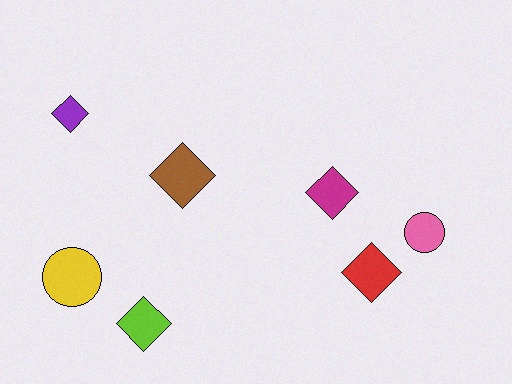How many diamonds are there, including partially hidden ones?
There are 5 diamonds.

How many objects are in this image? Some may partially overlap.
There are 7 objects.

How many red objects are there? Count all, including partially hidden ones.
There is 1 red object.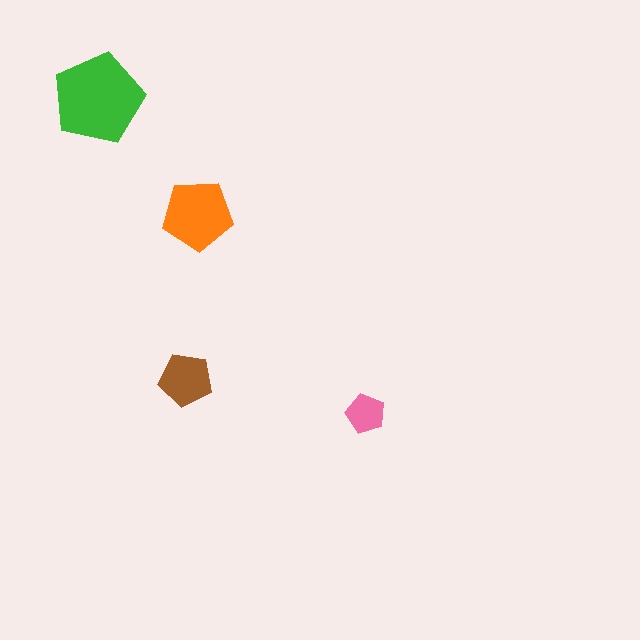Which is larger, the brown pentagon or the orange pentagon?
The orange one.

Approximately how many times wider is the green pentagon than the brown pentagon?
About 1.5 times wider.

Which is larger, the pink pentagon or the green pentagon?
The green one.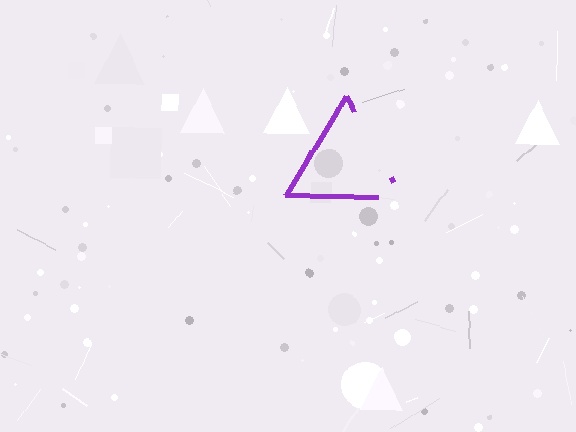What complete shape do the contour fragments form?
The contour fragments form a triangle.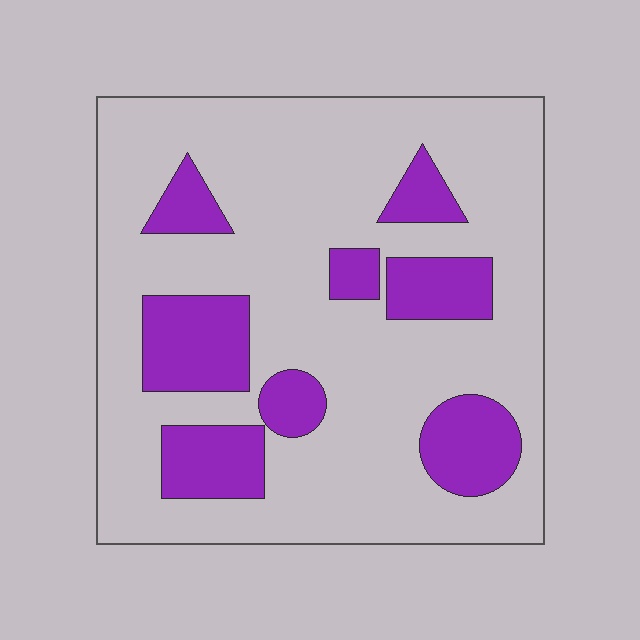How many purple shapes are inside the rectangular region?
8.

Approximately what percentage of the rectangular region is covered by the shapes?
Approximately 25%.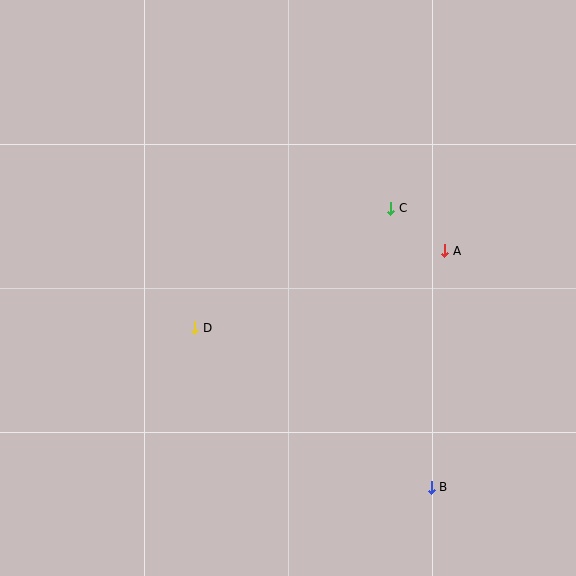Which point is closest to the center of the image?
Point D at (195, 328) is closest to the center.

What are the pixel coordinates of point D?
Point D is at (195, 328).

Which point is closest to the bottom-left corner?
Point D is closest to the bottom-left corner.